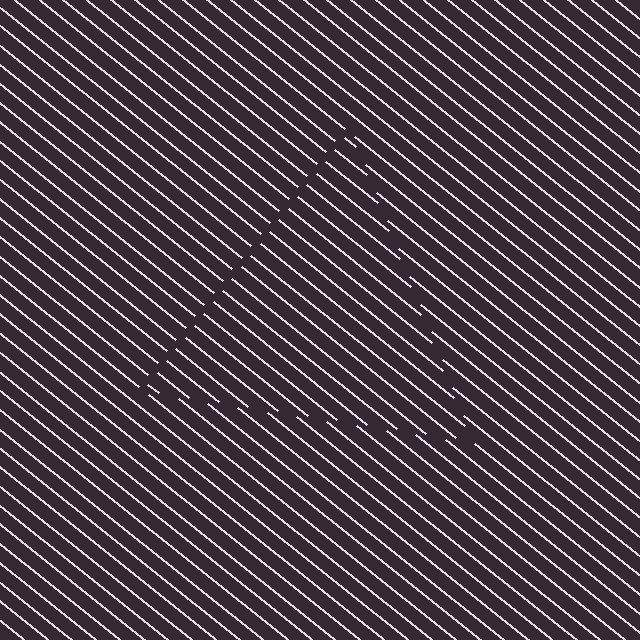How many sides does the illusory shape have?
3 sides — the line-ends trace a triangle.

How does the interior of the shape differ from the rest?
The interior of the shape contains the same grating, shifted by half a period — the contour is defined by the phase discontinuity where line-ends from the inner and outer gratings abut.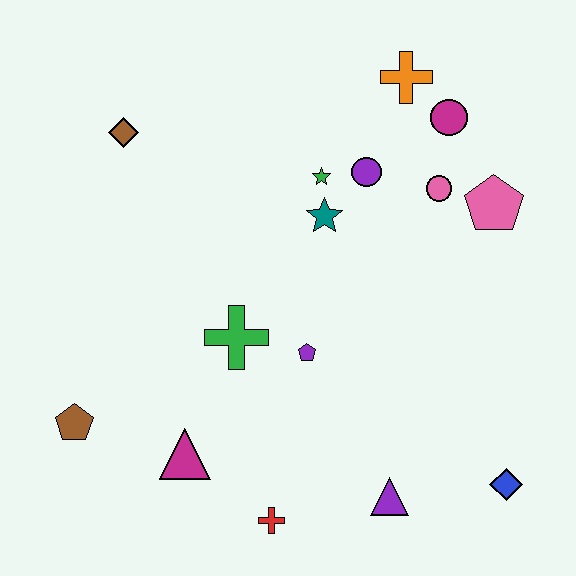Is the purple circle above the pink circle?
Yes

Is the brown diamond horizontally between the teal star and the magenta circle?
No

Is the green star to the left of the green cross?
No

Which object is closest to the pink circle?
The pink pentagon is closest to the pink circle.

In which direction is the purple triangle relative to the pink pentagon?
The purple triangle is below the pink pentagon.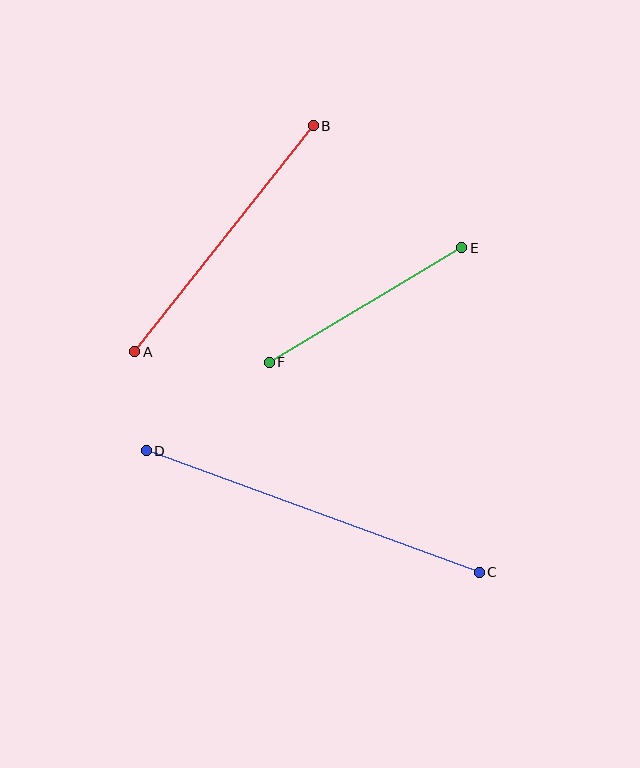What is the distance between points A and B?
The distance is approximately 288 pixels.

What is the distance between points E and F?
The distance is approximately 224 pixels.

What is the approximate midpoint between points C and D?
The midpoint is at approximately (313, 511) pixels.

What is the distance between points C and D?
The distance is approximately 355 pixels.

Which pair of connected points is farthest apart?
Points C and D are farthest apart.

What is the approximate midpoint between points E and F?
The midpoint is at approximately (365, 305) pixels.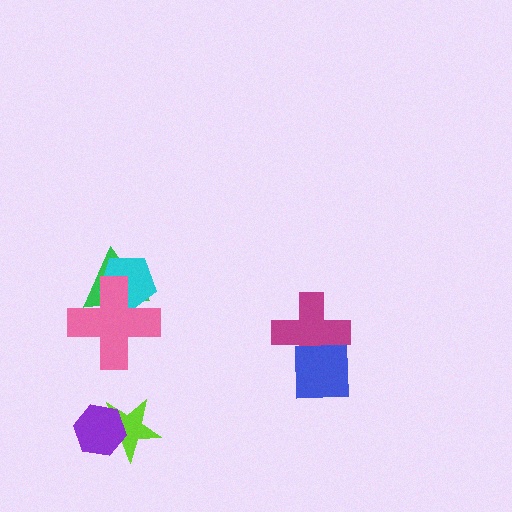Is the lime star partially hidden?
Yes, it is partially covered by another shape.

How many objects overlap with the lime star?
1 object overlaps with the lime star.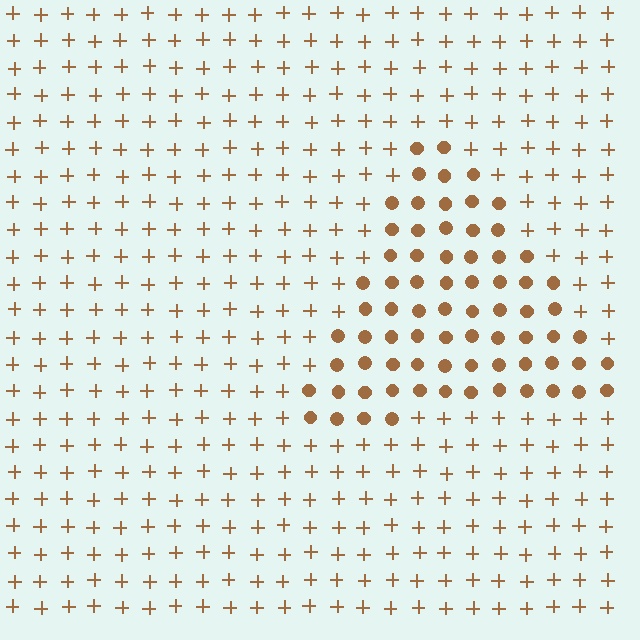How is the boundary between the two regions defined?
The boundary is defined by a change in element shape: circles inside vs. plus signs outside. All elements share the same color and spacing.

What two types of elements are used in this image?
The image uses circles inside the triangle region and plus signs outside it.